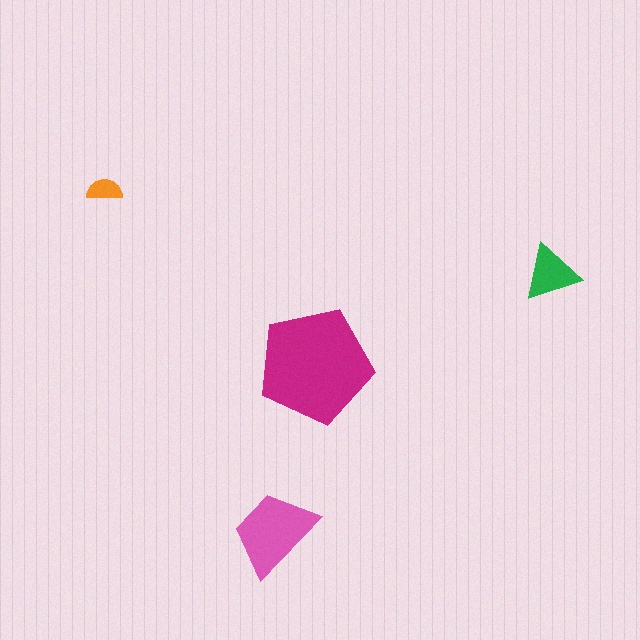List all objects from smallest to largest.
The orange semicircle, the green triangle, the pink trapezoid, the magenta pentagon.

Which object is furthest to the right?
The green triangle is rightmost.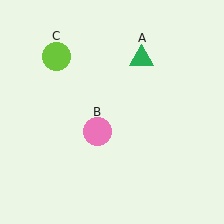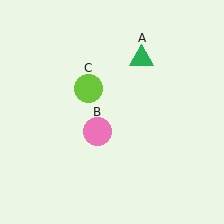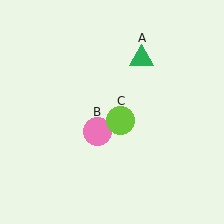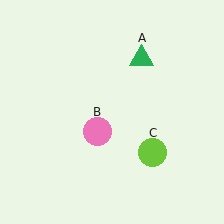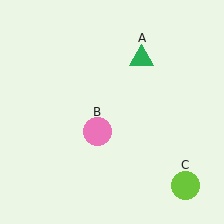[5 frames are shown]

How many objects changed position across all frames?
1 object changed position: lime circle (object C).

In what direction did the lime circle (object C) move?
The lime circle (object C) moved down and to the right.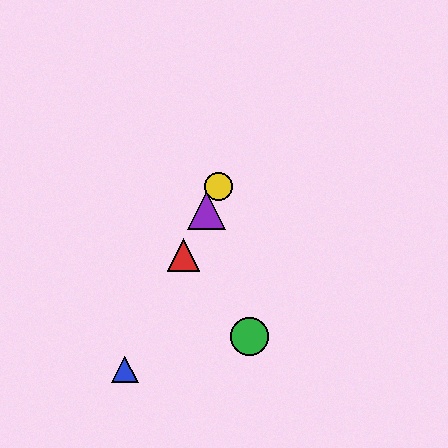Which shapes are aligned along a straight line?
The red triangle, the blue triangle, the yellow circle, the purple triangle are aligned along a straight line.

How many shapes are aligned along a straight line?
4 shapes (the red triangle, the blue triangle, the yellow circle, the purple triangle) are aligned along a straight line.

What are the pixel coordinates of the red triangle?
The red triangle is at (183, 255).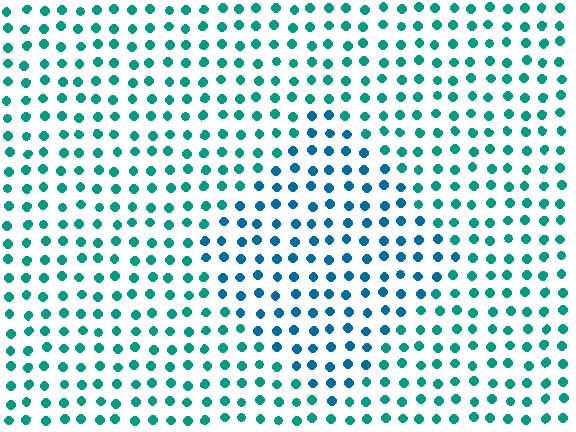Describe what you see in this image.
The image is filled with small teal elements in a uniform arrangement. A diamond-shaped region is visible where the elements are tinted to a slightly different hue, forming a subtle color boundary.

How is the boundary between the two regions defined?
The boundary is defined purely by a slight shift in hue (about 29 degrees). Spacing, size, and orientation are identical on both sides.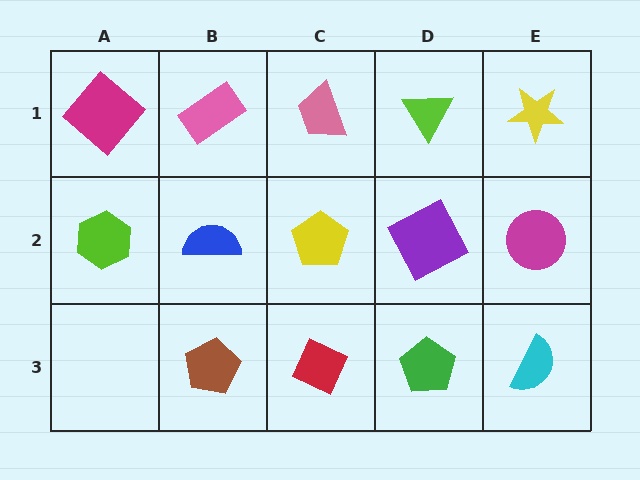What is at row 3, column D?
A green pentagon.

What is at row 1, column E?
A yellow star.